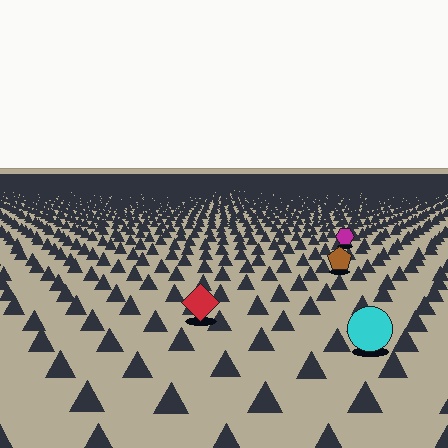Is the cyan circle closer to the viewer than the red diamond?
Yes. The cyan circle is closer — you can tell from the texture gradient: the ground texture is coarser near it.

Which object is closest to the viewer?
The cyan circle is closest. The texture marks near it are larger and more spread out.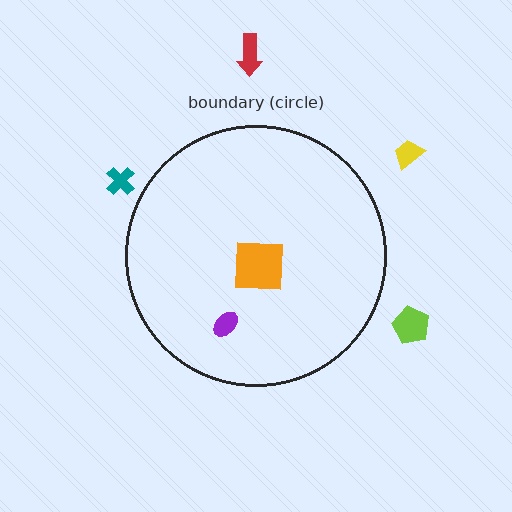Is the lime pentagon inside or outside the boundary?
Outside.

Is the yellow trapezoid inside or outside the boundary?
Outside.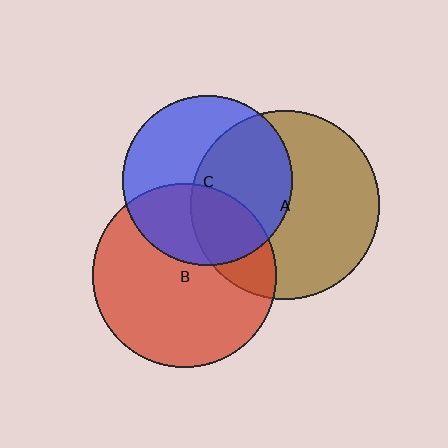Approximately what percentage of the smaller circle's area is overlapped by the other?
Approximately 25%.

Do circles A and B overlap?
Yes.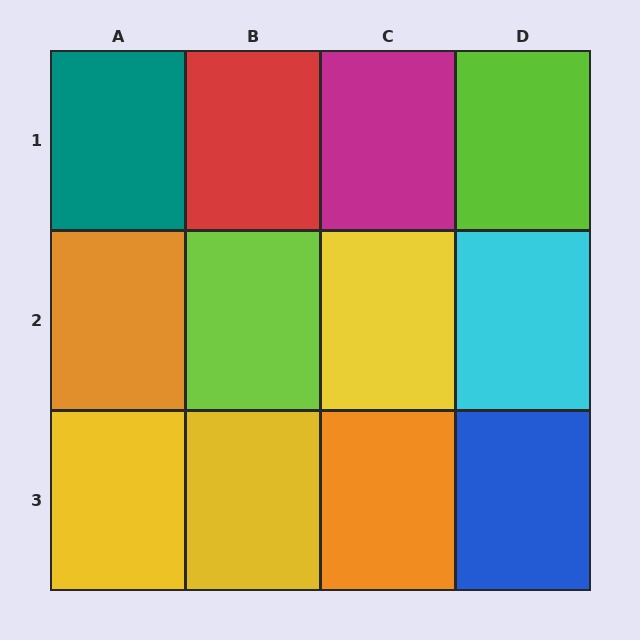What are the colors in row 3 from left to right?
Yellow, yellow, orange, blue.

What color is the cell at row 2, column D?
Cyan.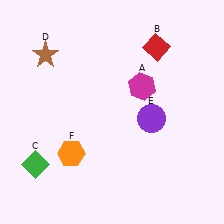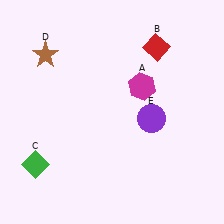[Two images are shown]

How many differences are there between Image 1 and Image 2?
There is 1 difference between the two images.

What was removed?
The orange hexagon (F) was removed in Image 2.